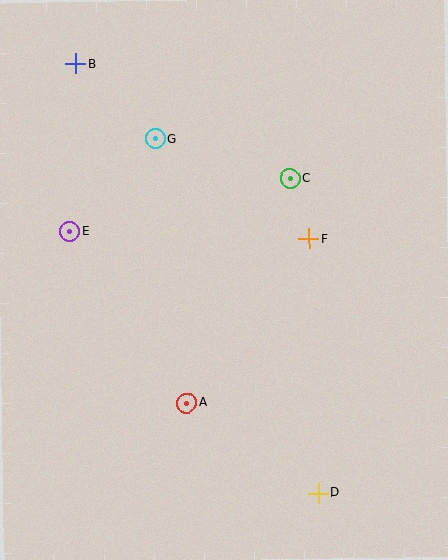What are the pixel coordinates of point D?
Point D is at (318, 493).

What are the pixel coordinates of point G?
Point G is at (155, 139).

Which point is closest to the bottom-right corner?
Point D is closest to the bottom-right corner.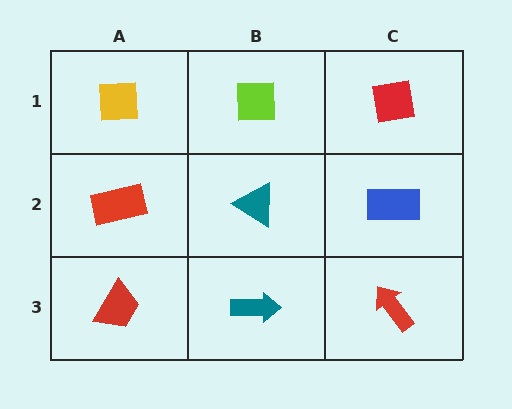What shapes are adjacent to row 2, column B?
A lime square (row 1, column B), a teal arrow (row 3, column B), a red rectangle (row 2, column A), a blue rectangle (row 2, column C).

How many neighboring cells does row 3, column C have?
2.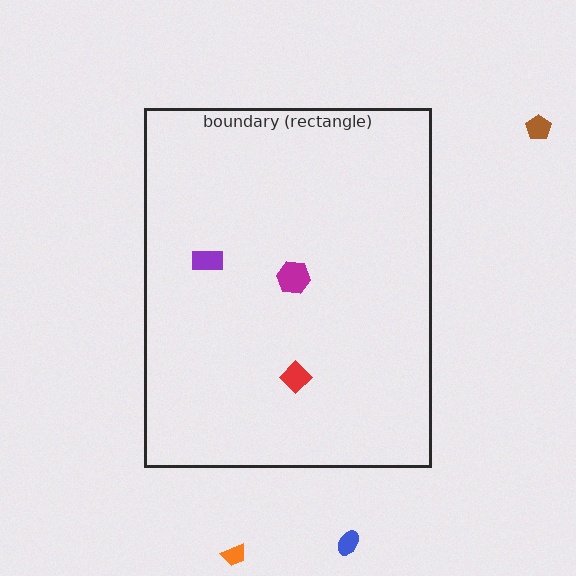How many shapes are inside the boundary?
3 inside, 3 outside.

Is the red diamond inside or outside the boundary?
Inside.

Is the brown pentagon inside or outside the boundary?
Outside.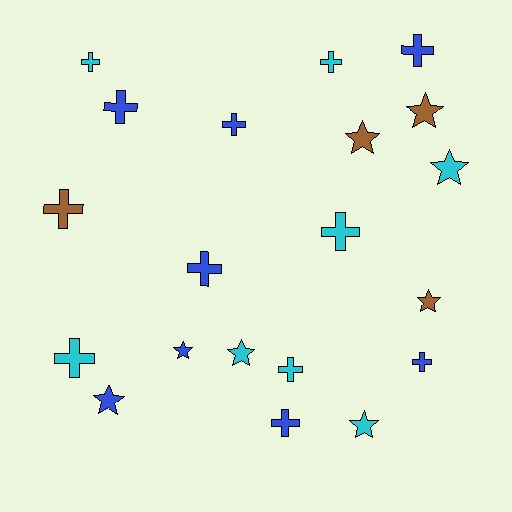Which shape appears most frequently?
Cross, with 12 objects.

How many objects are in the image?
There are 20 objects.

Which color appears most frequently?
Cyan, with 8 objects.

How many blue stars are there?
There are 2 blue stars.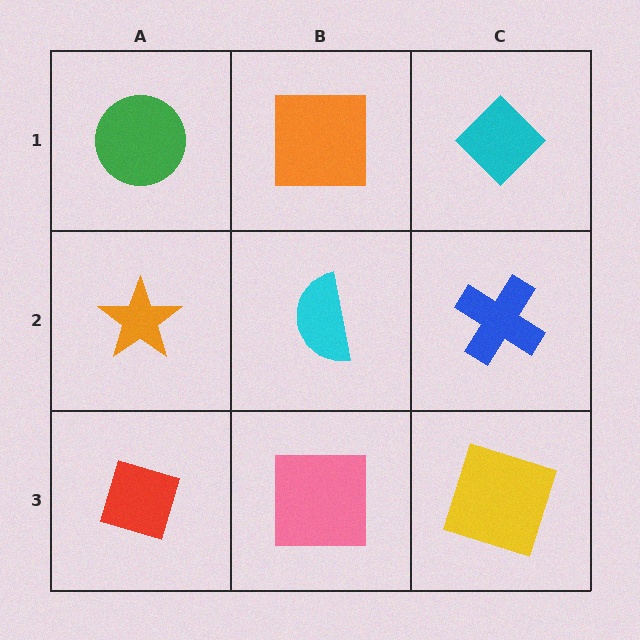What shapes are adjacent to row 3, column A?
An orange star (row 2, column A), a pink square (row 3, column B).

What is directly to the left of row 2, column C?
A cyan semicircle.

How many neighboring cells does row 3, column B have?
3.